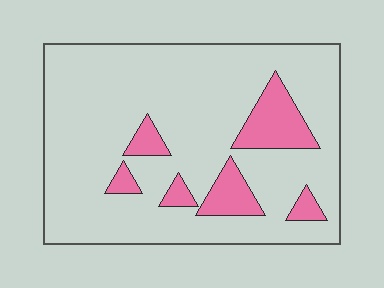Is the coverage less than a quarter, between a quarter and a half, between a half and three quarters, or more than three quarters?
Less than a quarter.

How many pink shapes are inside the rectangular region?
6.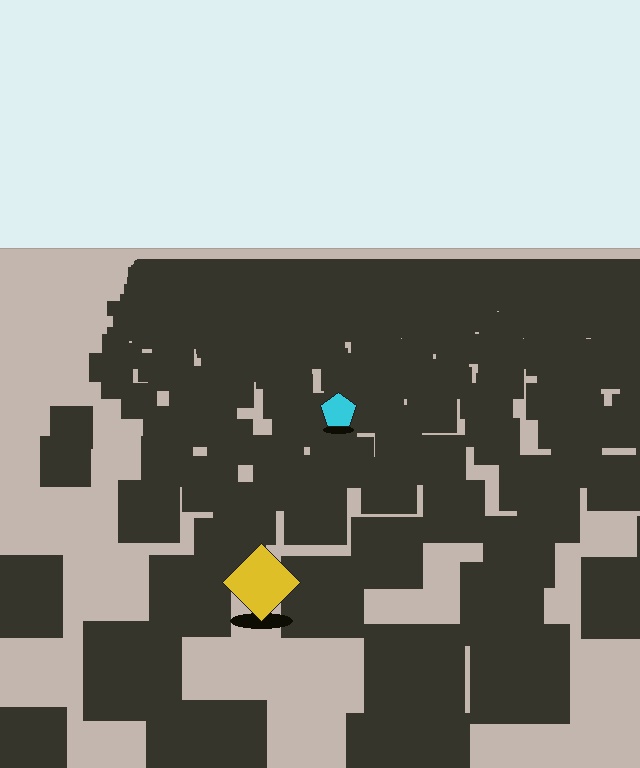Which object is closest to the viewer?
The yellow diamond is closest. The texture marks near it are larger and more spread out.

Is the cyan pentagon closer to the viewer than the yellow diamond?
No. The yellow diamond is closer — you can tell from the texture gradient: the ground texture is coarser near it.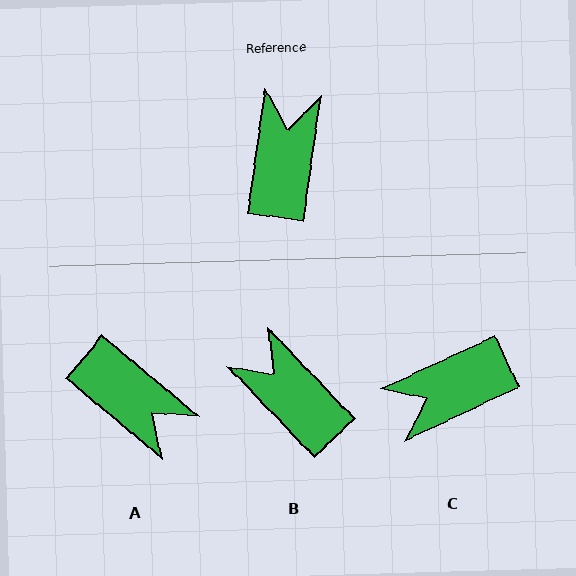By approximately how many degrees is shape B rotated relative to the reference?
Approximately 51 degrees counter-clockwise.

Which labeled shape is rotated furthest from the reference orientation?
C, about 123 degrees away.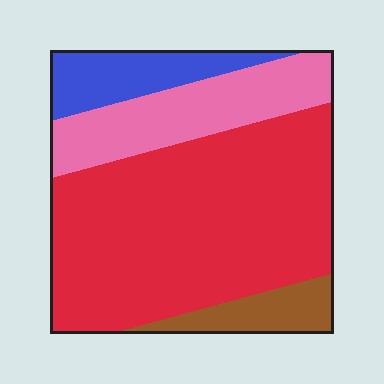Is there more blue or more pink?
Pink.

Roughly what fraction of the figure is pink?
Pink covers 20% of the figure.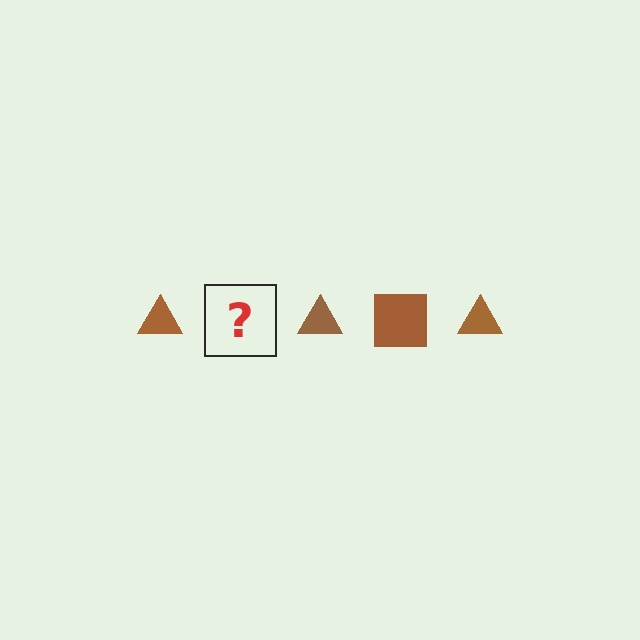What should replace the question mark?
The question mark should be replaced with a brown square.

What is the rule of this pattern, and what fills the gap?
The rule is that the pattern cycles through triangle, square shapes in brown. The gap should be filled with a brown square.